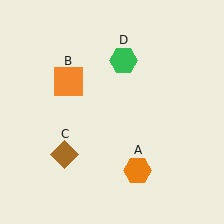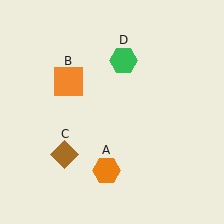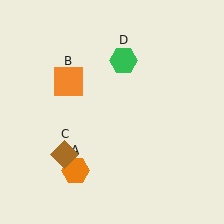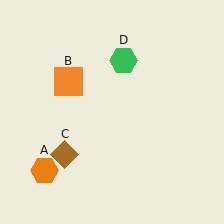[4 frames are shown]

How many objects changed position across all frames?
1 object changed position: orange hexagon (object A).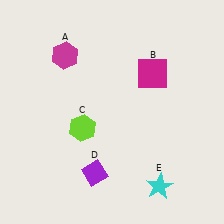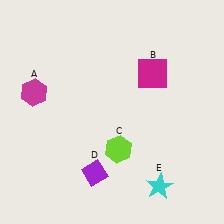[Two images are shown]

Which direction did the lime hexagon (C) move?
The lime hexagon (C) moved right.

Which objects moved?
The objects that moved are: the magenta hexagon (A), the lime hexagon (C).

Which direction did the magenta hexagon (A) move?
The magenta hexagon (A) moved down.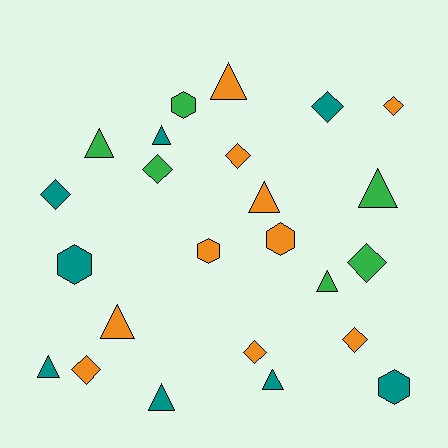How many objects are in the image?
There are 24 objects.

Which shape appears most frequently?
Triangle, with 10 objects.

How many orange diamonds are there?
There are 5 orange diamonds.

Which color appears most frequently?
Orange, with 10 objects.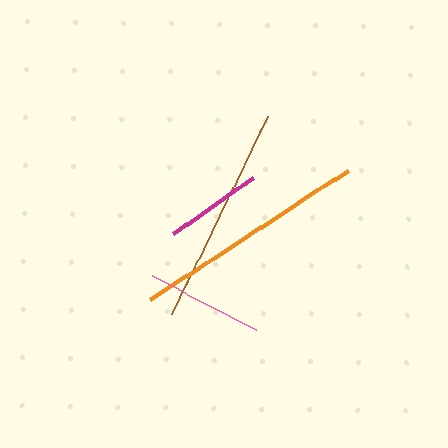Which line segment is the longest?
The orange line is the longest at approximately 237 pixels.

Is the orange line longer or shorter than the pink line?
The orange line is longer than the pink line.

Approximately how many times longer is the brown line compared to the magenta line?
The brown line is approximately 2.3 times the length of the magenta line.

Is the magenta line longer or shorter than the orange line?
The orange line is longer than the magenta line.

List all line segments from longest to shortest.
From longest to shortest: orange, brown, pink, magenta.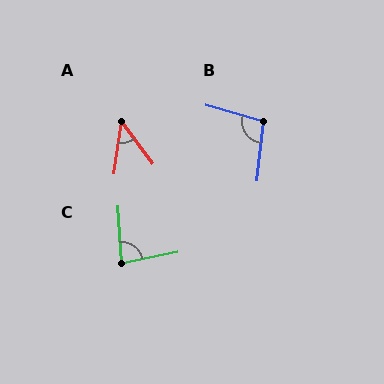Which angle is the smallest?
A, at approximately 45 degrees.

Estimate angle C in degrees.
Approximately 82 degrees.